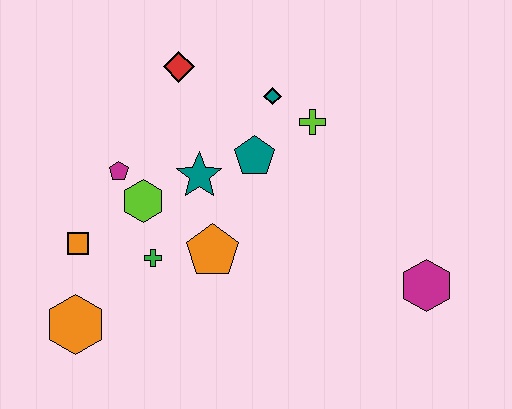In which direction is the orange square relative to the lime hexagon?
The orange square is to the left of the lime hexagon.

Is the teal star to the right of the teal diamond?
No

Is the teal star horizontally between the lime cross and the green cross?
Yes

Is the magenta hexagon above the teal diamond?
No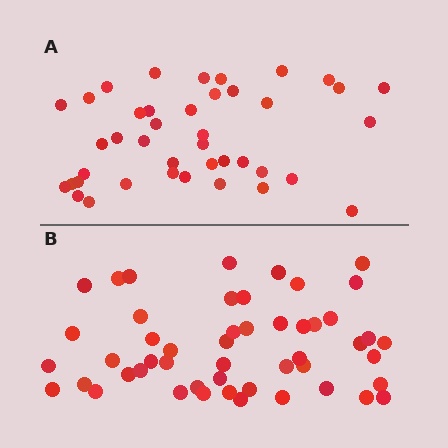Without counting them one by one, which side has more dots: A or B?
Region B (the bottom region) has more dots.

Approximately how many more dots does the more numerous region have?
Region B has roughly 8 or so more dots than region A.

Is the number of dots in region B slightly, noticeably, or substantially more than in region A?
Region B has only slightly more — the two regions are fairly close. The ratio is roughly 1.2 to 1.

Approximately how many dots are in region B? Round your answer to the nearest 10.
About 50 dots.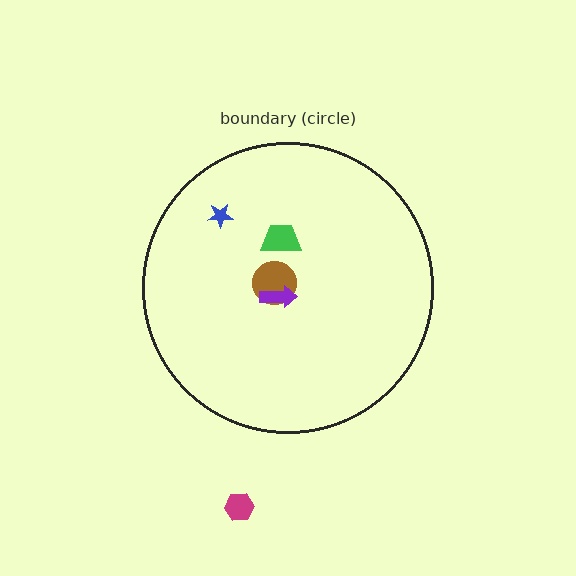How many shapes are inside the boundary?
4 inside, 1 outside.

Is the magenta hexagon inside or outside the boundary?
Outside.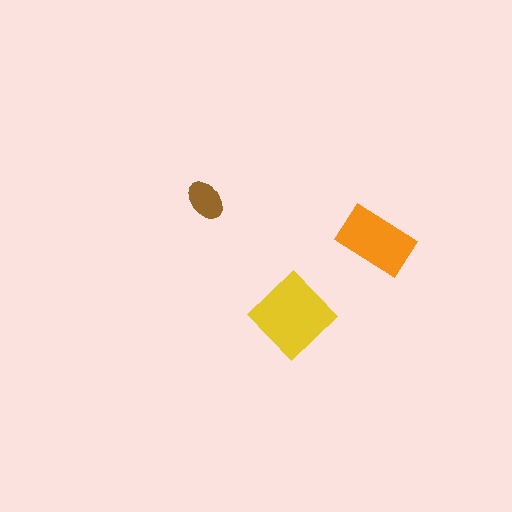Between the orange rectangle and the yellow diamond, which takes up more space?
The yellow diamond.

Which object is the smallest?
The brown ellipse.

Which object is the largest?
The yellow diamond.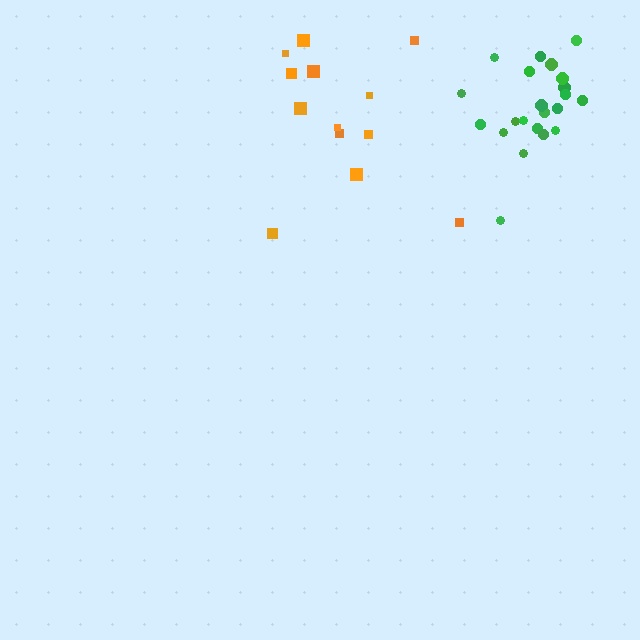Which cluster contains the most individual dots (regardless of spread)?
Green (22).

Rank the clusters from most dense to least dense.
green, orange.